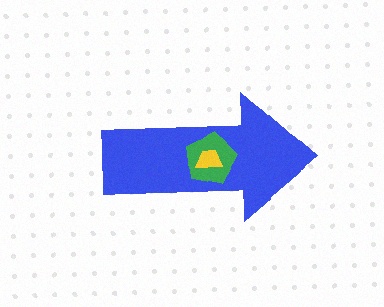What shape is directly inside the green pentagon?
The yellow trapezoid.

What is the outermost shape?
The blue arrow.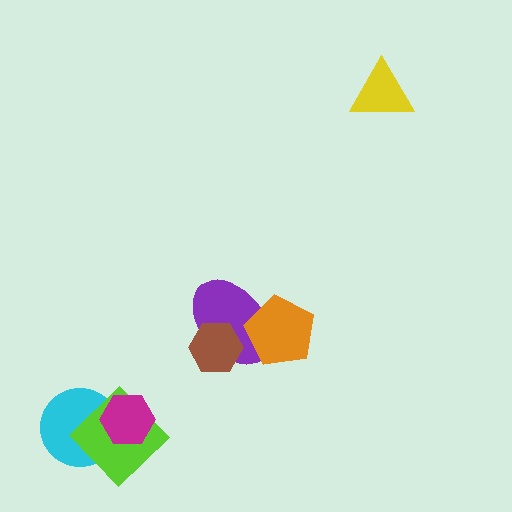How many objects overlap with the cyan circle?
2 objects overlap with the cyan circle.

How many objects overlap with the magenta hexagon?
2 objects overlap with the magenta hexagon.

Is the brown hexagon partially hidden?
No, no other shape covers it.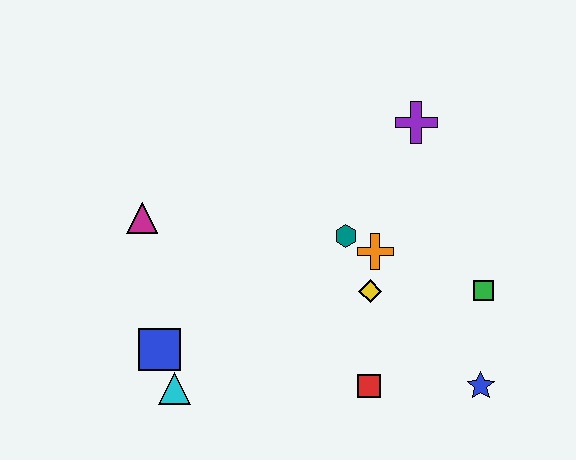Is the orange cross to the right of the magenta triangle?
Yes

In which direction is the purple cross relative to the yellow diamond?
The purple cross is above the yellow diamond.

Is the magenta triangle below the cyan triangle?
No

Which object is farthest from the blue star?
The magenta triangle is farthest from the blue star.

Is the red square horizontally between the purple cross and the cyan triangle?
Yes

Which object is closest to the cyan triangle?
The blue square is closest to the cyan triangle.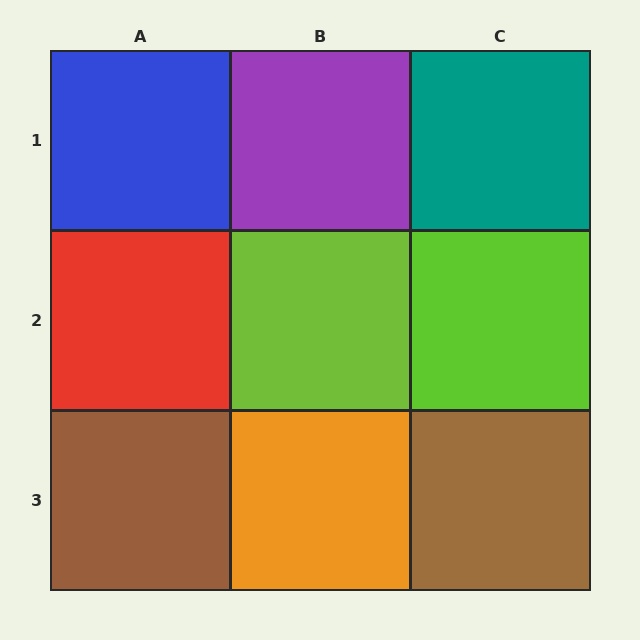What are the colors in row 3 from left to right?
Brown, orange, brown.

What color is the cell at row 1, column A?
Blue.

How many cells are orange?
1 cell is orange.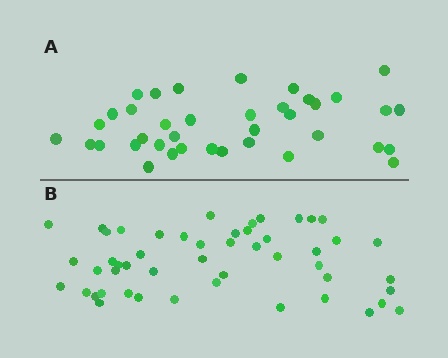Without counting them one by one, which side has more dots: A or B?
Region B (the bottom region) has more dots.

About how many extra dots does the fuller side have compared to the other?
Region B has roughly 12 or so more dots than region A.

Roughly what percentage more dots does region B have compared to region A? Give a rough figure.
About 30% more.